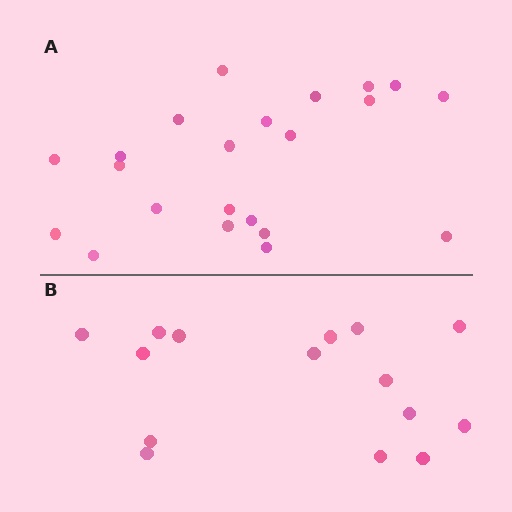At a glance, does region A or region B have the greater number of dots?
Region A (the top region) has more dots.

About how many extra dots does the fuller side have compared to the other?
Region A has roughly 8 or so more dots than region B.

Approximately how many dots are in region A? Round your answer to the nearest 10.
About 20 dots. (The exact count is 22, which rounds to 20.)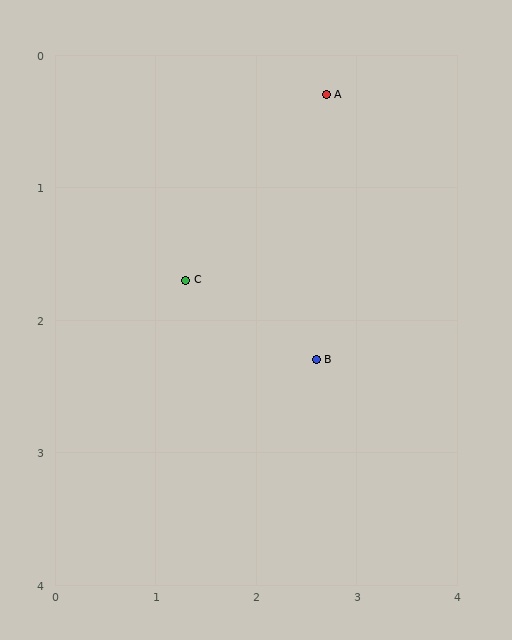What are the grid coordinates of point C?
Point C is at approximately (1.3, 1.7).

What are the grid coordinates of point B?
Point B is at approximately (2.6, 2.3).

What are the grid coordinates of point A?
Point A is at approximately (2.7, 0.3).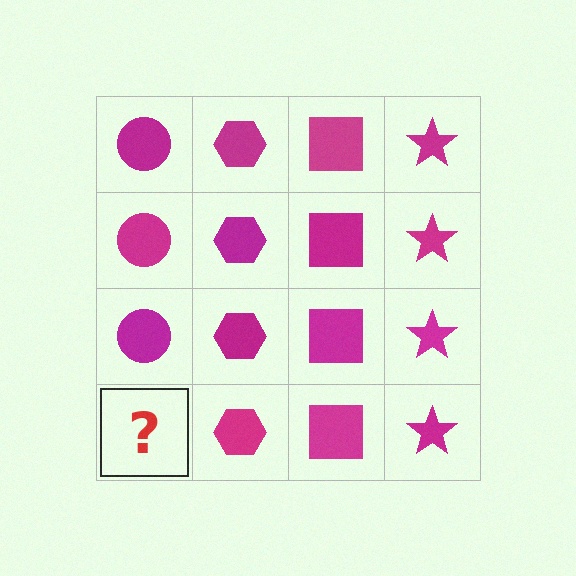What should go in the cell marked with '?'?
The missing cell should contain a magenta circle.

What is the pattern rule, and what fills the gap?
The rule is that each column has a consistent shape. The gap should be filled with a magenta circle.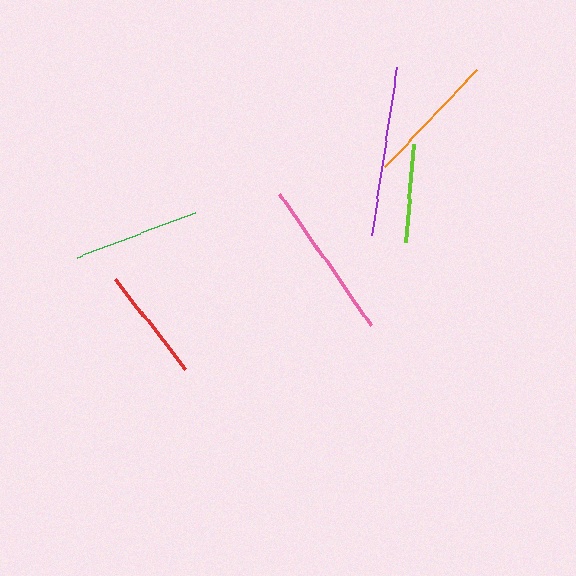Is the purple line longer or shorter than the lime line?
The purple line is longer than the lime line.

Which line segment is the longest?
The purple line is the longest at approximately 169 pixels.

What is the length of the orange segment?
The orange segment is approximately 135 pixels long.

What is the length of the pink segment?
The pink segment is approximately 158 pixels long.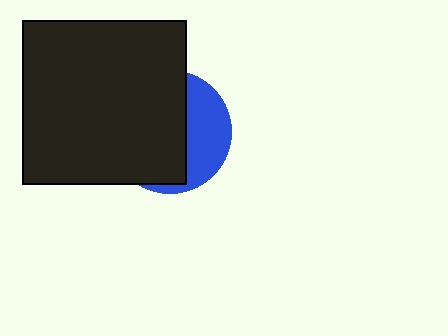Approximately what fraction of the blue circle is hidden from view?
Roughly 65% of the blue circle is hidden behind the black square.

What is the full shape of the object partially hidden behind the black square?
The partially hidden object is a blue circle.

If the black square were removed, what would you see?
You would see the complete blue circle.